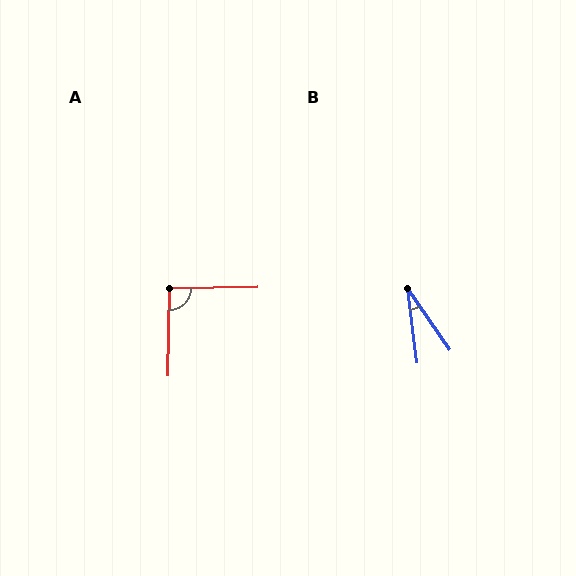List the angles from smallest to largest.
B (28°), A (92°).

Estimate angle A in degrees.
Approximately 92 degrees.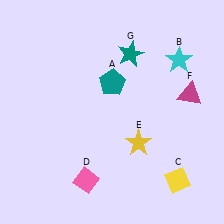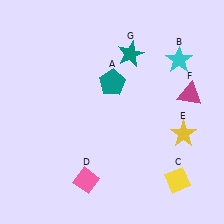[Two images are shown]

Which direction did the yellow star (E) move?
The yellow star (E) moved right.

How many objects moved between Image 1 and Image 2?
1 object moved between the two images.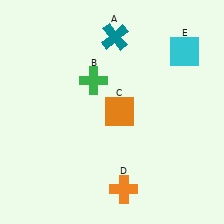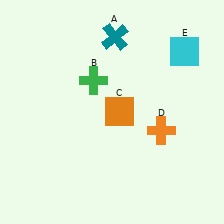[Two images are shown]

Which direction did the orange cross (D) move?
The orange cross (D) moved up.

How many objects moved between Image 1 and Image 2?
1 object moved between the two images.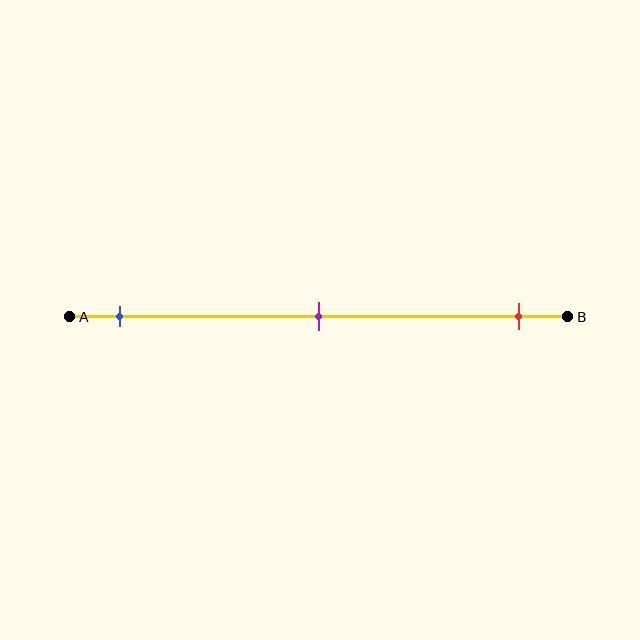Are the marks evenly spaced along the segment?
Yes, the marks are approximately evenly spaced.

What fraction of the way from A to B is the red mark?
The red mark is approximately 90% (0.9) of the way from A to B.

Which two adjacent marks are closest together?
The blue and purple marks are the closest adjacent pair.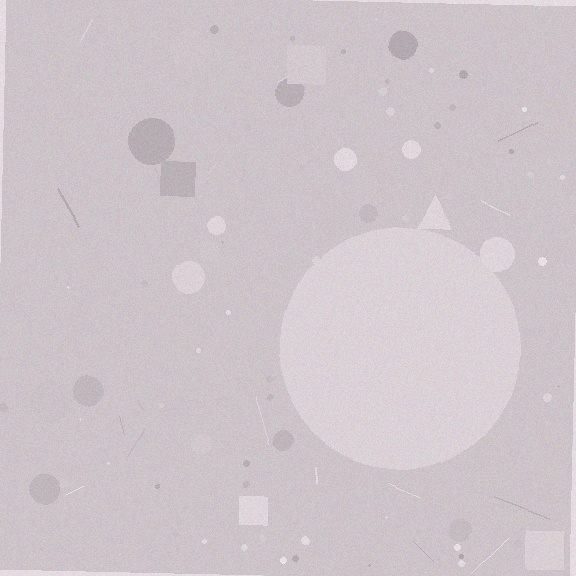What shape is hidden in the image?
A circle is hidden in the image.